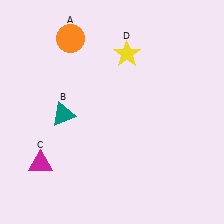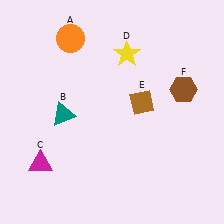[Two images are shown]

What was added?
A brown diamond (E), a brown hexagon (F) were added in Image 2.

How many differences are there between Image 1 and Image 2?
There are 2 differences between the two images.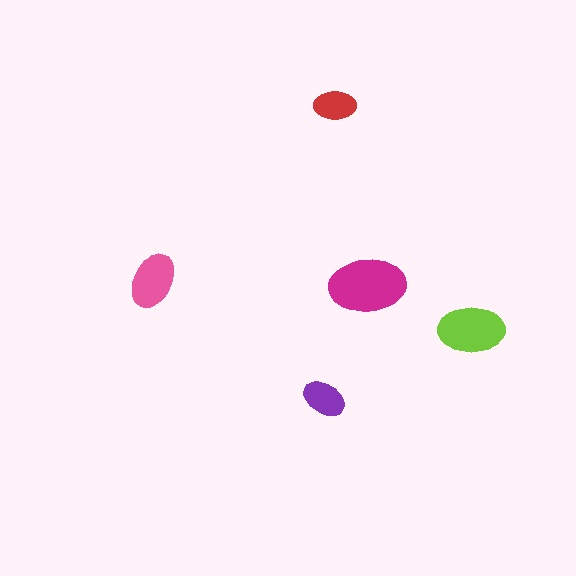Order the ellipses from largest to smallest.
the magenta one, the lime one, the pink one, the purple one, the red one.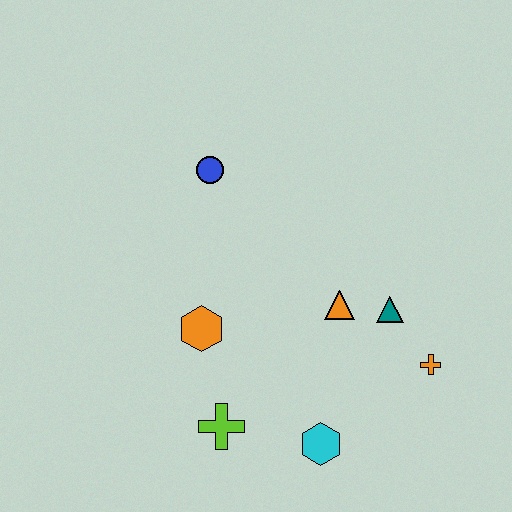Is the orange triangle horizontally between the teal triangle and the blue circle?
Yes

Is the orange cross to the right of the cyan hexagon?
Yes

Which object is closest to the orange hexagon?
The lime cross is closest to the orange hexagon.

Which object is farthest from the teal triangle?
The blue circle is farthest from the teal triangle.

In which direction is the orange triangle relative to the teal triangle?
The orange triangle is to the left of the teal triangle.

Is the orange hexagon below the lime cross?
No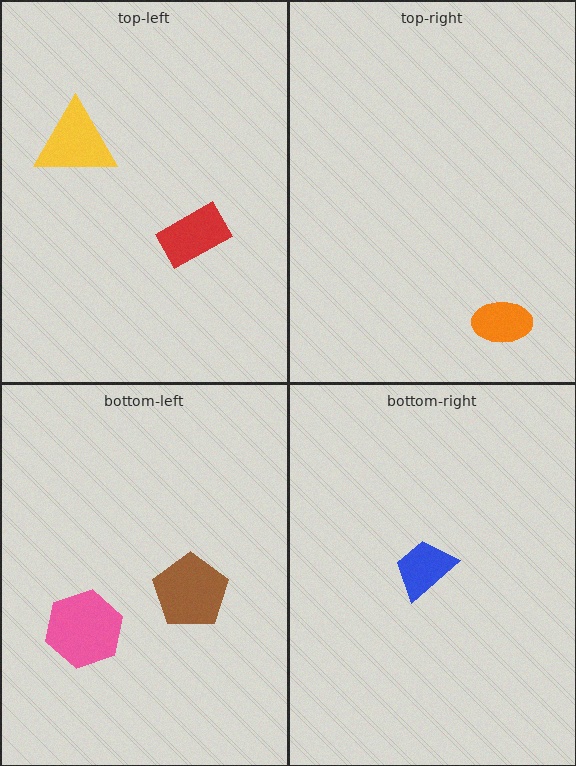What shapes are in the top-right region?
The orange ellipse.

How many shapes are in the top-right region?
1.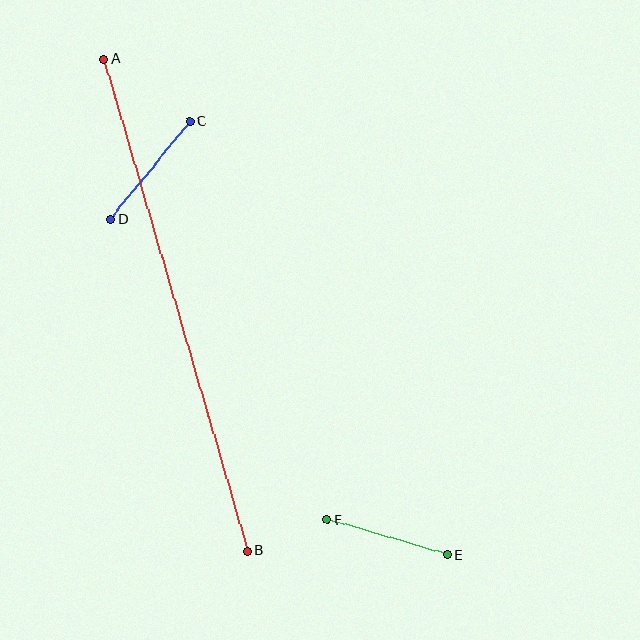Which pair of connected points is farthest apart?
Points A and B are farthest apart.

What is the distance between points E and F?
The distance is approximately 125 pixels.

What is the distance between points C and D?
The distance is approximately 127 pixels.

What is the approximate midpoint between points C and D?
The midpoint is at approximately (150, 170) pixels.